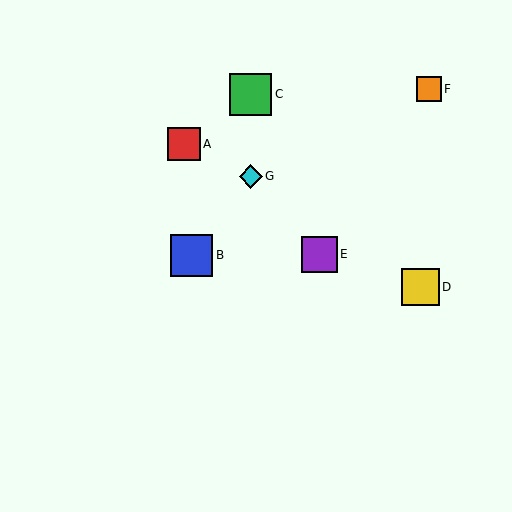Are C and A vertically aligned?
No, C is at x≈251 and A is at x≈184.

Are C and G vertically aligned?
Yes, both are at x≈251.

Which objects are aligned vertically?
Objects C, G are aligned vertically.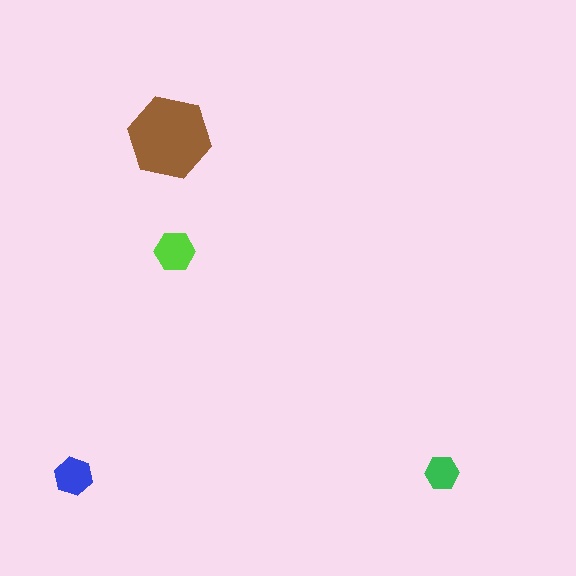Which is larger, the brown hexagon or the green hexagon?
The brown one.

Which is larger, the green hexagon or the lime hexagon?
The lime one.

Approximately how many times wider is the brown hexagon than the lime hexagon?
About 2 times wider.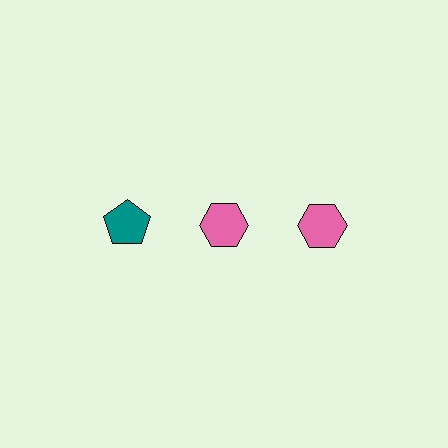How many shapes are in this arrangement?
There are 3 shapes arranged in a grid pattern.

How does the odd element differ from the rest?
It differs in both color (teal instead of pink) and shape (pentagon instead of hexagon).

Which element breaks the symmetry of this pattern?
The teal pentagon in the top row, leftmost column breaks the symmetry. All other shapes are pink hexagons.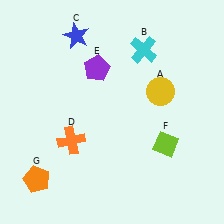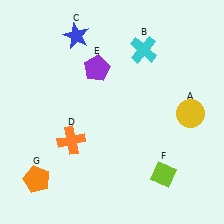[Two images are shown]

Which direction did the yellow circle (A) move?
The yellow circle (A) moved right.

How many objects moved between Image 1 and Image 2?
2 objects moved between the two images.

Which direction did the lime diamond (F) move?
The lime diamond (F) moved down.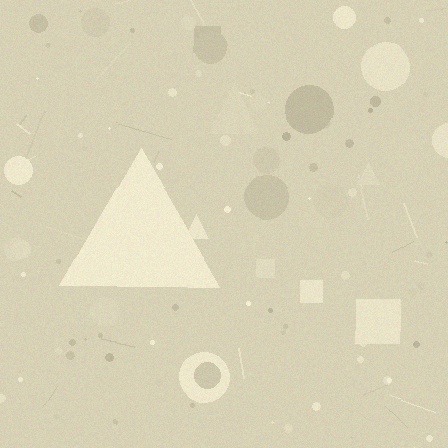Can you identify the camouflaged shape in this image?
The camouflaged shape is a triangle.